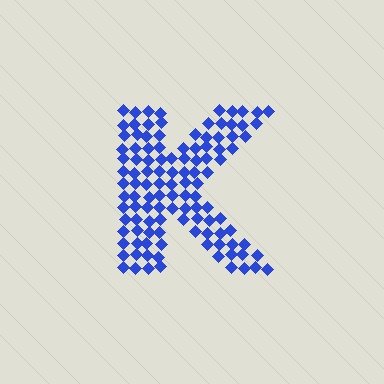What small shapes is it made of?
It is made of small diamonds.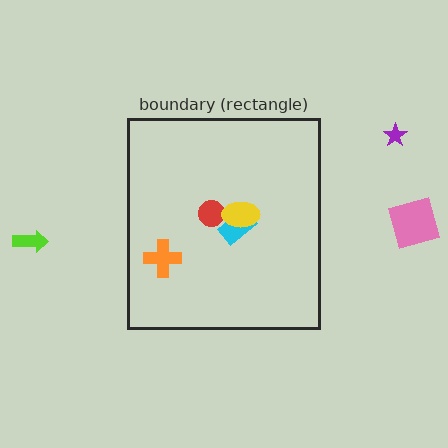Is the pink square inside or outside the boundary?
Outside.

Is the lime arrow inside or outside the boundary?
Outside.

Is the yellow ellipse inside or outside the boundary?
Inside.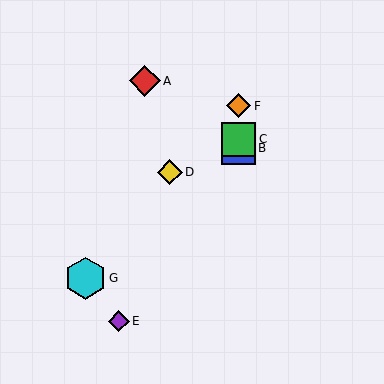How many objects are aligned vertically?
3 objects (B, C, F) are aligned vertically.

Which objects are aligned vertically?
Objects B, C, F are aligned vertically.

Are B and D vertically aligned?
No, B is at x≈238 and D is at x≈170.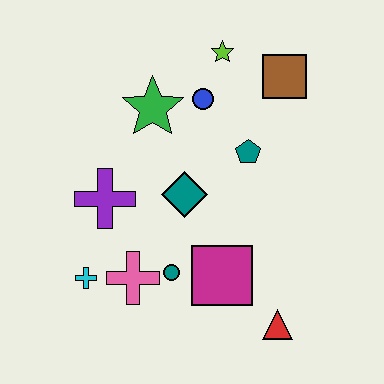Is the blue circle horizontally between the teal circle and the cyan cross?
No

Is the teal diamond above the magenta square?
Yes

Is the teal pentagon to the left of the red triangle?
Yes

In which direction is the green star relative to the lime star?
The green star is to the left of the lime star.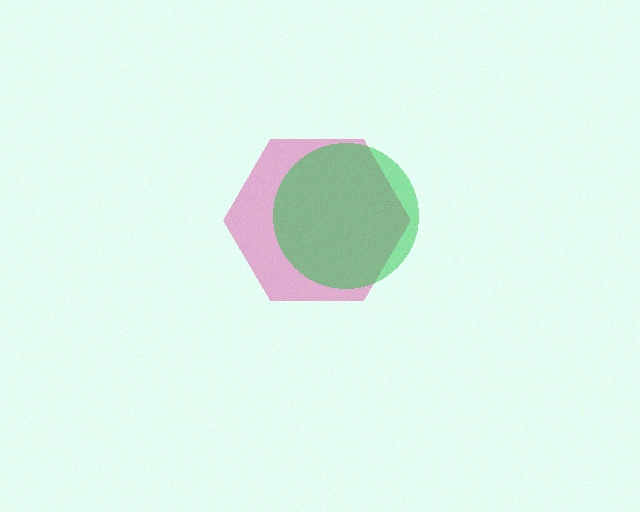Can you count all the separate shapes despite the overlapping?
Yes, there are 2 separate shapes.